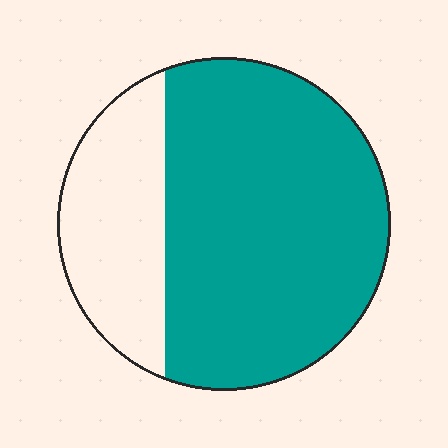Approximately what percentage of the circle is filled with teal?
Approximately 70%.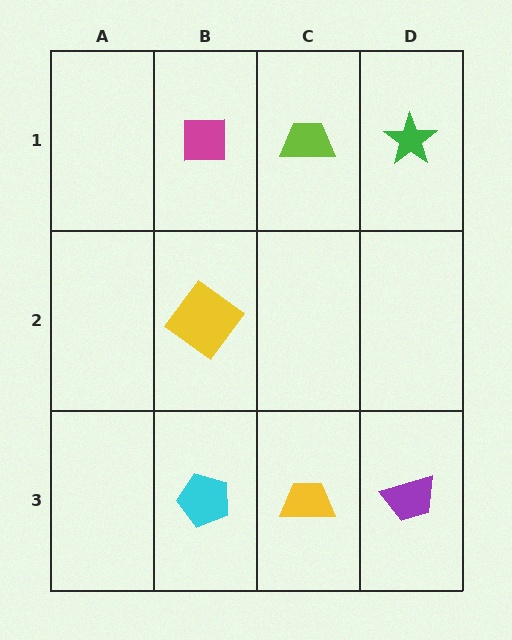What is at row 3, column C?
A yellow trapezoid.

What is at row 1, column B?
A magenta square.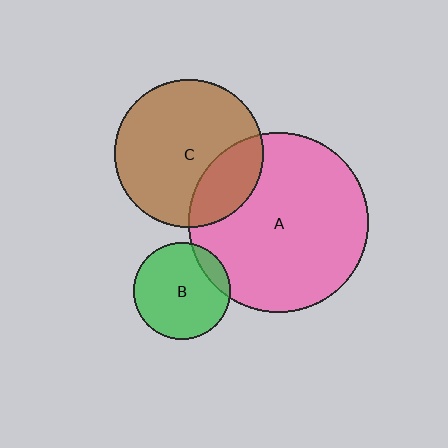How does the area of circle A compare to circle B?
Approximately 3.4 times.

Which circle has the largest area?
Circle A (pink).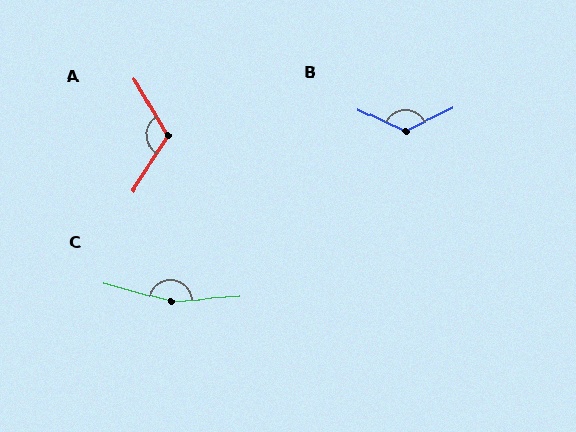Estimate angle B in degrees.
Approximately 129 degrees.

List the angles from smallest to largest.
A (116°), B (129°), C (161°).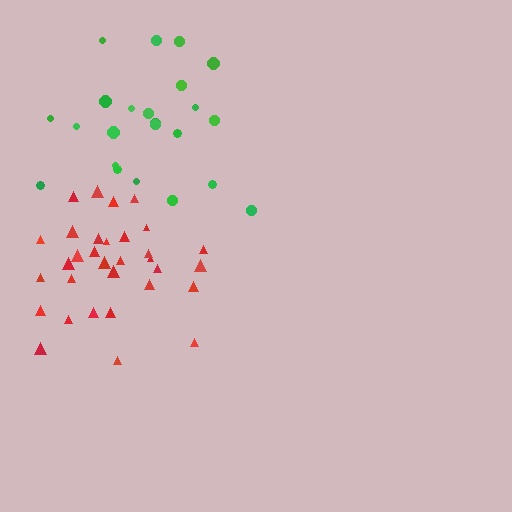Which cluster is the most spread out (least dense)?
Green.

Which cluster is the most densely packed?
Red.